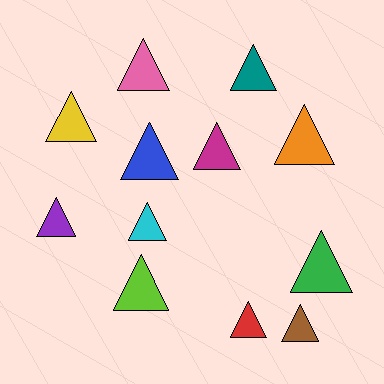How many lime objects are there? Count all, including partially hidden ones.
There is 1 lime object.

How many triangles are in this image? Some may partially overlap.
There are 12 triangles.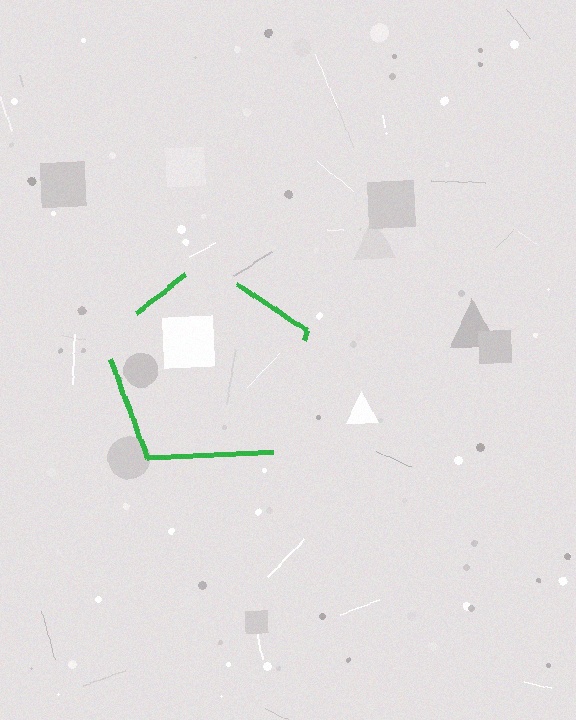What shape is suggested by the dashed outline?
The dashed outline suggests a pentagon.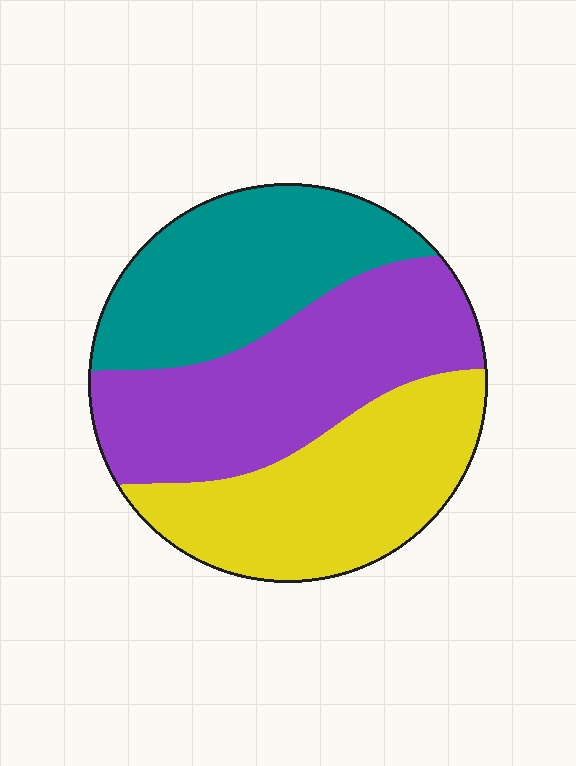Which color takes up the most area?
Purple, at roughly 35%.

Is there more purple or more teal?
Purple.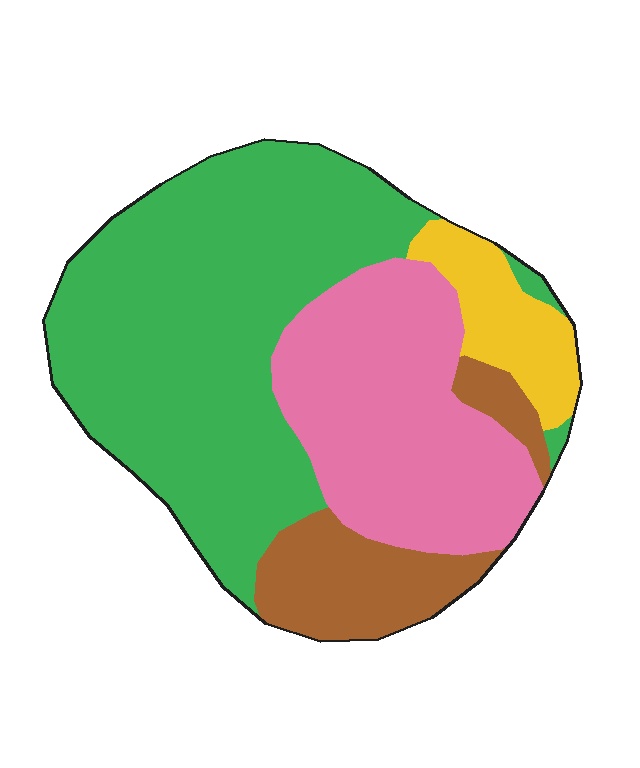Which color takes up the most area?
Green, at roughly 50%.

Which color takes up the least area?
Yellow, at roughly 10%.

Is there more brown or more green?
Green.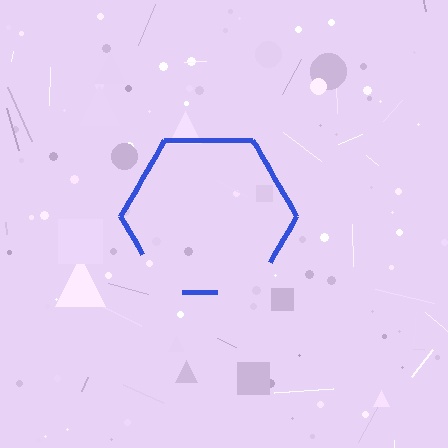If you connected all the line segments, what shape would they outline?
They would outline a hexagon.